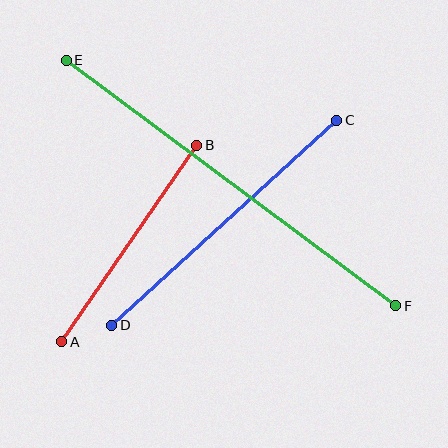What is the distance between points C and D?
The distance is approximately 304 pixels.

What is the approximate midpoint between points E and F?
The midpoint is at approximately (231, 183) pixels.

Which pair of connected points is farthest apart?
Points E and F are farthest apart.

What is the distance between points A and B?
The distance is approximately 238 pixels.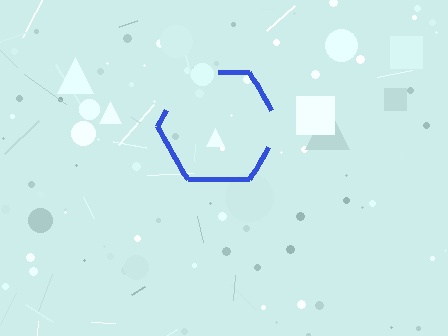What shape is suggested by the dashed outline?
The dashed outline suggests a hexagon.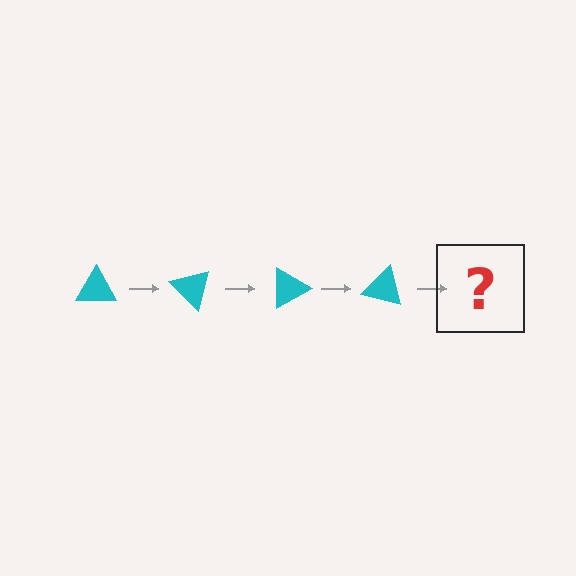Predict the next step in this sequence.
The next step is a cyan triangle rotated 180 degrees.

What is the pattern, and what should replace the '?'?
The pattern is that the triangle rotates 45 degrees each step. The '?' should be a cyan triangle rotated 180 degrees.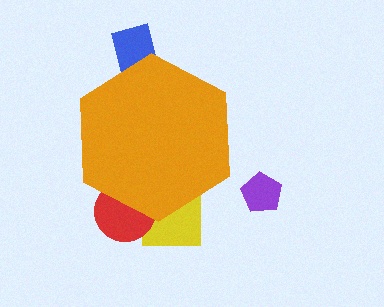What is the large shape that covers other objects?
An orange hexagon.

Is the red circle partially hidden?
Yes, the red circle is partially hidden behind the orange hexagon.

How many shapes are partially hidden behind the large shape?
3 shapes are partially hidden.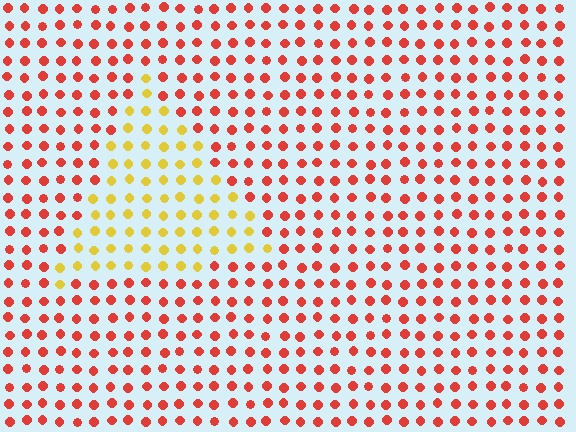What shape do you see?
I see a triangle.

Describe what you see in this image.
The image is filled with small red elements in a uniform arrangement. A triangle-shaped region is visible where the elements are tinted to a slightly different hue, forming a subtle color boundary.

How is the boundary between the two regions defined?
The boundary is defined purely by a slight shift in hue (about 50 degrees). Spacing, size, and orientation are identical on both sides.